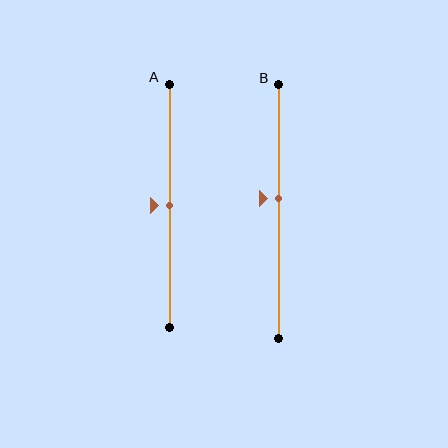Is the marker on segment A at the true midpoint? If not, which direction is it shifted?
Yes, the marker on segment A is at the true midpoint.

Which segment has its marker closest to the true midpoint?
Segment A has its marker closest to the true midpoint.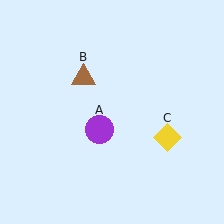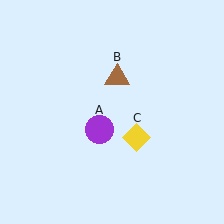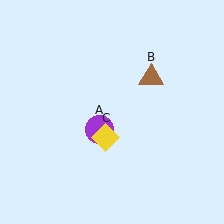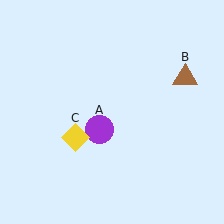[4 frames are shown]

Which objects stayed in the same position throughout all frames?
Purple circle (object A) remained stationary.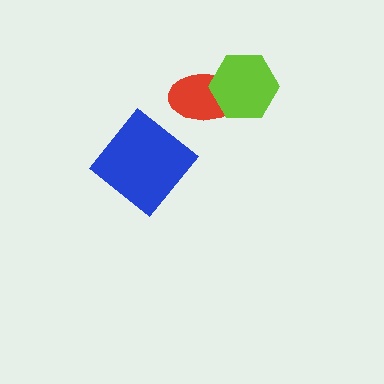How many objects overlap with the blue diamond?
0 objects overlap with the blue diamond.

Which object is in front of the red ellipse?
The lime hexagon is in front of the red ellipse.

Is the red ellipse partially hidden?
Yes, it is partially covered by another shape.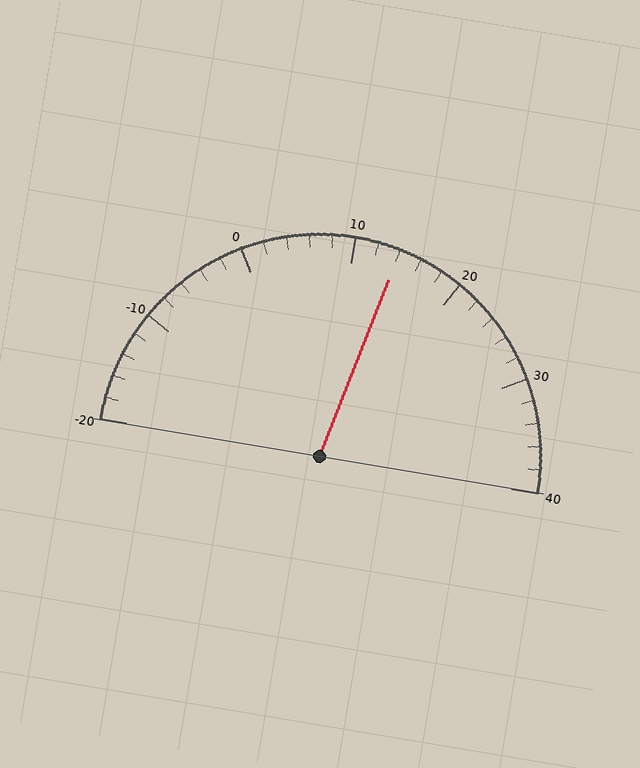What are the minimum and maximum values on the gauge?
The gauge ranges from -20 to 40.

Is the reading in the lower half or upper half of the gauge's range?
The reading is in the upper half of the range (-20 to 40).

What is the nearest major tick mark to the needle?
The nearest major tick mark is 10.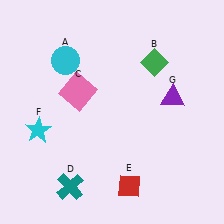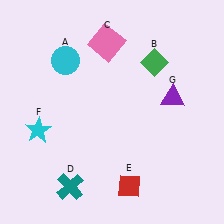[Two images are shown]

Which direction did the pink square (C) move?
The pink square (C) moved up.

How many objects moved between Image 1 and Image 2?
1 object moved between the two images.